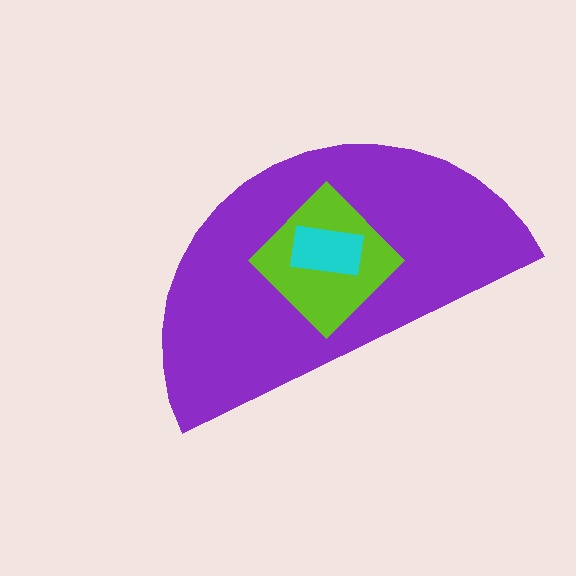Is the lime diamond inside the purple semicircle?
Yes.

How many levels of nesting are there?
3.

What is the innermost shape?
The cyan rectangle.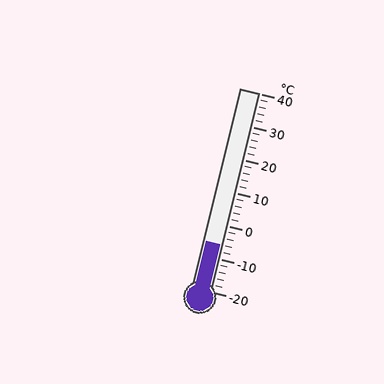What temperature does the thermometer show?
The thermometer shows approximately -6°C.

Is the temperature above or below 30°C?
The temperature is below 30°C.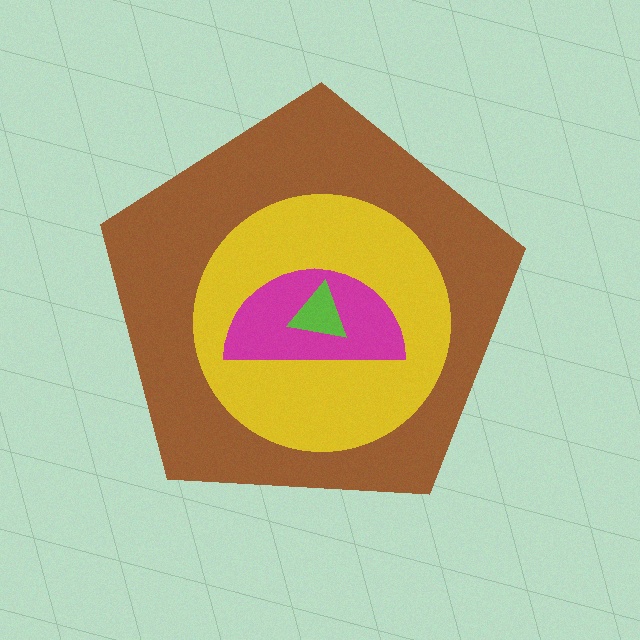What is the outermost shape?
The brown pentagon.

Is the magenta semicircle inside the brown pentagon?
Yes.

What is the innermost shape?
The lime triangle.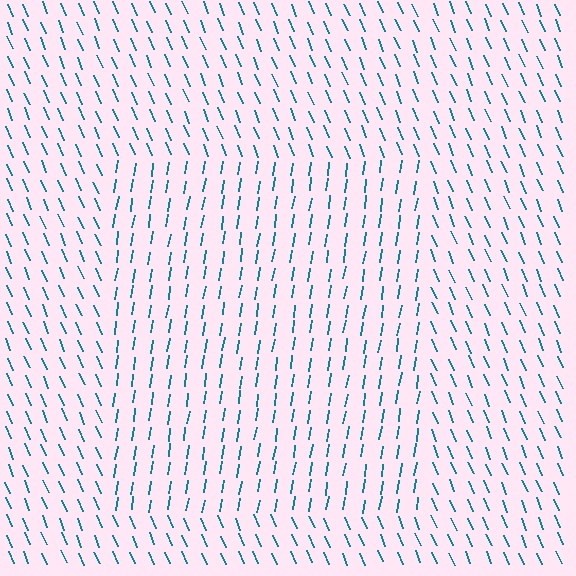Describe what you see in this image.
The image is filled with small teal line segments. A rectangle region in the image has lines oriented differently from the surrounding lines, creating a visible texture boundary.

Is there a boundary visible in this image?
Yes, there is a texture boundary formed by a change in line orientation.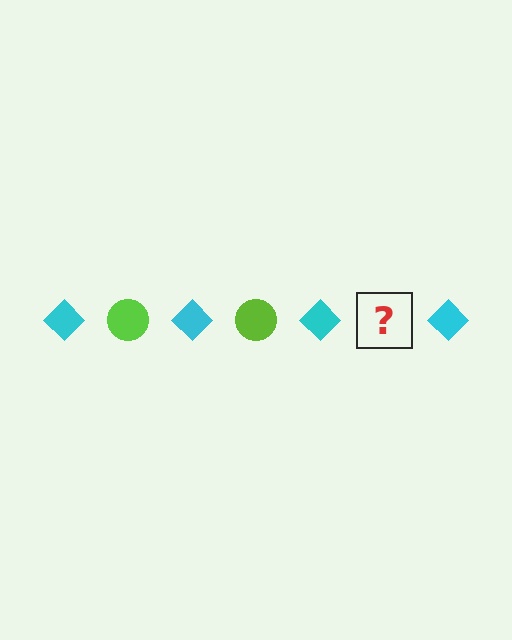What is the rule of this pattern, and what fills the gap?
The rule is that the pattern alternates between cyan diamond and lime circle. The gap should be filled with a lime circle.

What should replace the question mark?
The question mark should be replaced with a lime circle.